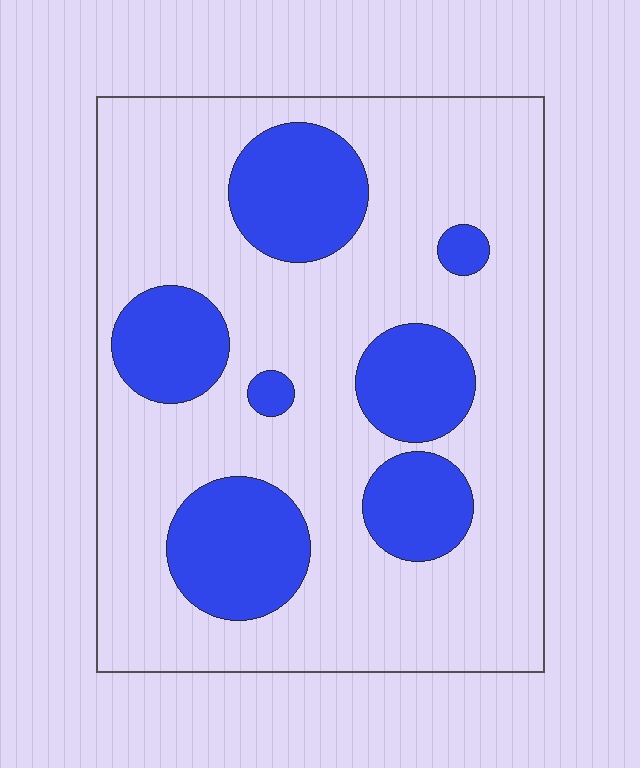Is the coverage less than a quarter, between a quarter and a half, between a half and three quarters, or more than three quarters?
Between a quarter and a half.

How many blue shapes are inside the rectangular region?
7.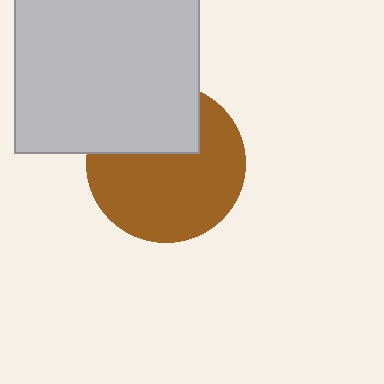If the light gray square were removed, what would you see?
You would see the complete brown circle.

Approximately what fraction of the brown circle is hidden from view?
Roughly 32% of the brown circle is hidden behind the light gray square.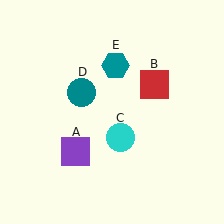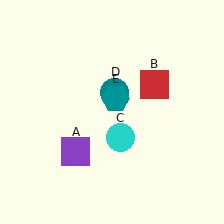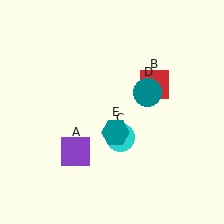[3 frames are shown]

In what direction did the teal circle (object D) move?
The teal circle (object D) moved right.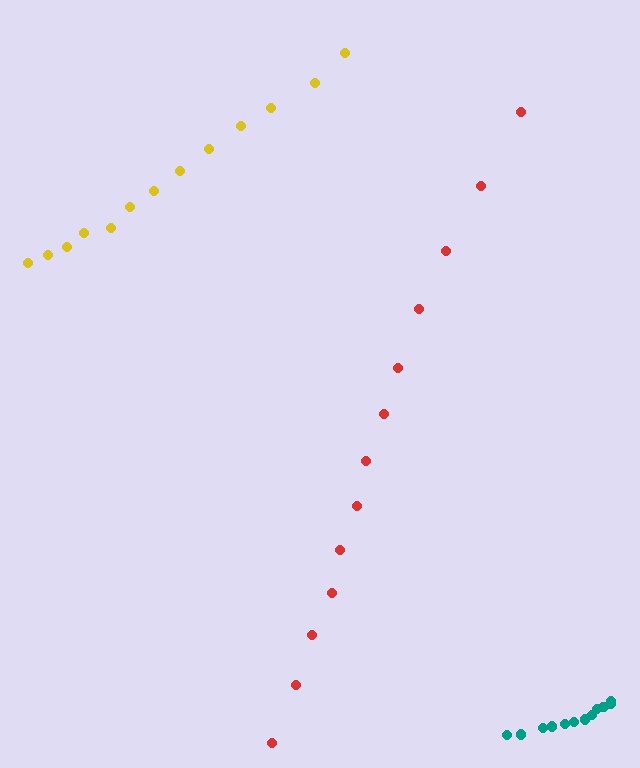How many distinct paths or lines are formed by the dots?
There are 3 distinct paths.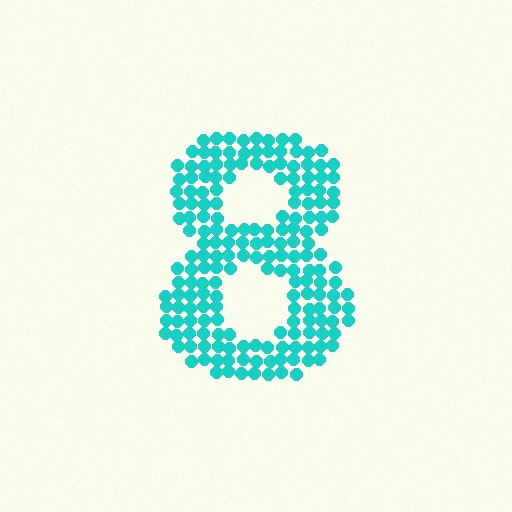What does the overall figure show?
The overall figure shows the digit 8.